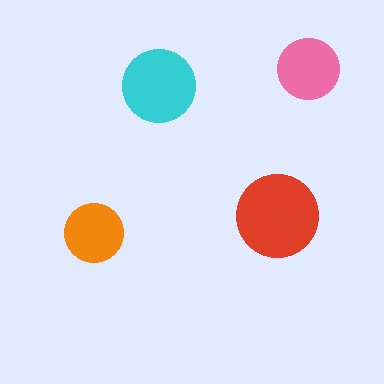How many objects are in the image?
There are 4 objects in the image.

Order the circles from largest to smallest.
the red one, the cyan one, the pink one, the orange one.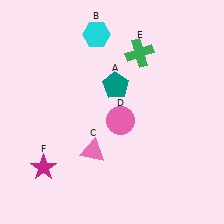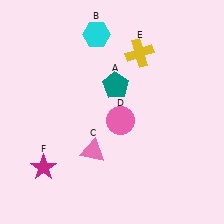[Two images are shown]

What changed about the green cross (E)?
In Image 1, E is green. In Image 2, it changed to yellow.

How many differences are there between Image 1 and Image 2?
There is 1 difference between the two images.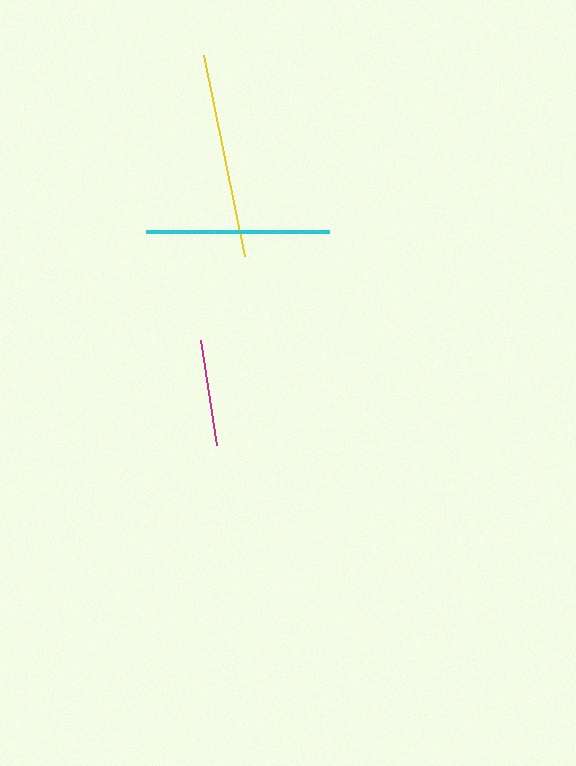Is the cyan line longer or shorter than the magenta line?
The cyan line is longer than the magenta line.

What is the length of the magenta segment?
The magenta segment is approximately 105 pixels long.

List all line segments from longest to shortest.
From longest to shortest: yellow, cyan, magenta.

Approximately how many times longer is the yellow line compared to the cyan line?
The yellow line is approximately 1.1 times the length of the cyan line.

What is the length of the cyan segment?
The cyan segment is approximately 183 pixels long.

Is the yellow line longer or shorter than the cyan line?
The yellow line is longer than the cyan line.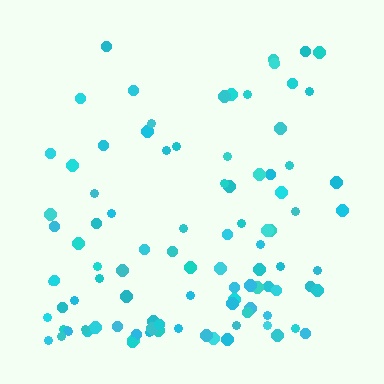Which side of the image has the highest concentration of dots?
The bottom.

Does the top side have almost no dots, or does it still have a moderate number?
Still a moderate number, just noticeably fewer than the bottom.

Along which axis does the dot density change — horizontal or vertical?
Vertical.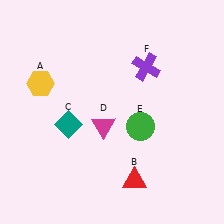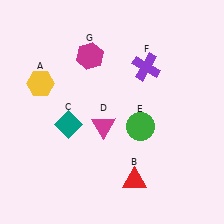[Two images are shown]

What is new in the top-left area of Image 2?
A magenta hexagon (G) was added in the top-left area of Image 2.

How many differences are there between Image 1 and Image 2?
There is 1 difference between the two images.